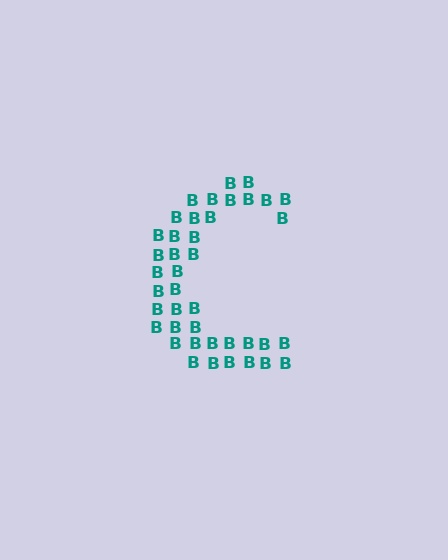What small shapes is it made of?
It is made of small letter B's.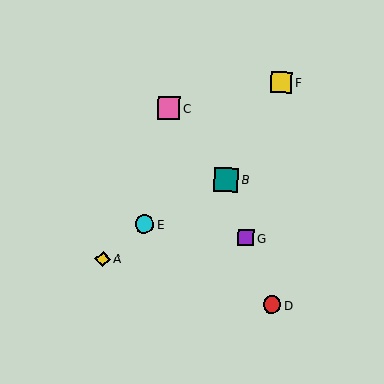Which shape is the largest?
The teal square (labeled B) is the largest.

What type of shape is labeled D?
Shape D is a red circle.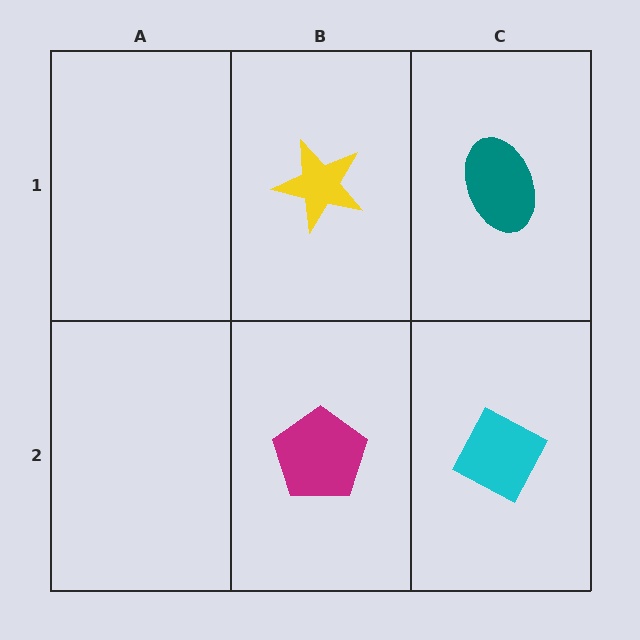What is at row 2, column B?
A magenta pentagon.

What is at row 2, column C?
A cyan diamond.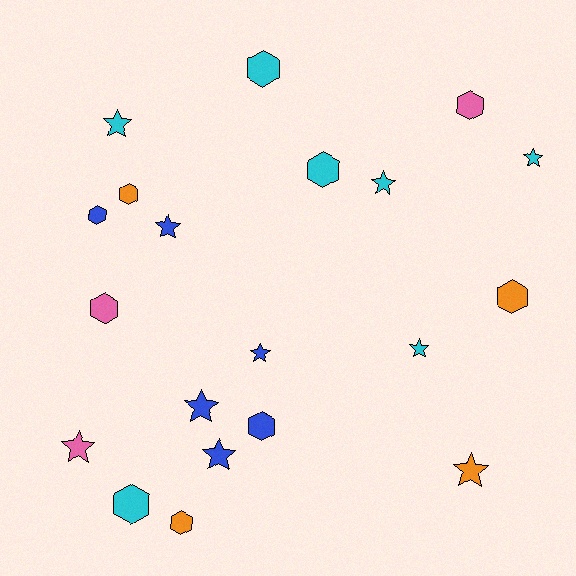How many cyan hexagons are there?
There are 3 cyan hexagons.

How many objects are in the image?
There are 20 objects.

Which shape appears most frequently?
Hexagon, with 10 objects.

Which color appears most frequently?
Cyan, with 7 objects.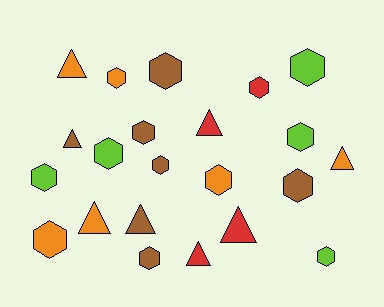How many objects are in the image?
There are 22 objects.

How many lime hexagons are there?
There are 5 lime hexagons.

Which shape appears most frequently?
Hexagon, with 14 objects.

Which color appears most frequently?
Brown, with 7 objects.